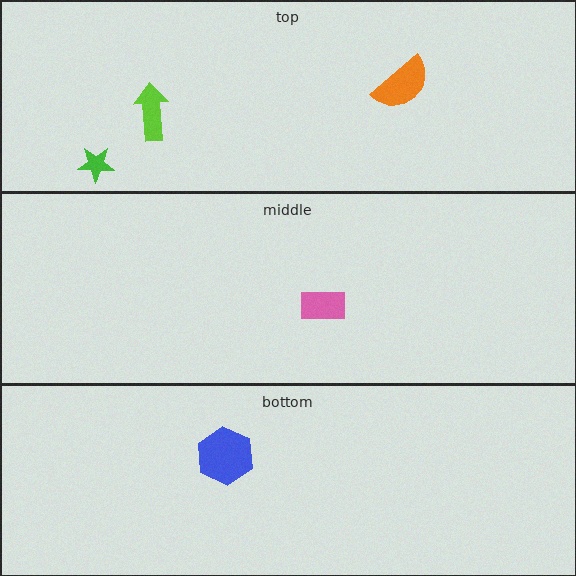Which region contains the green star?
The top region.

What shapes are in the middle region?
The pink rectangle.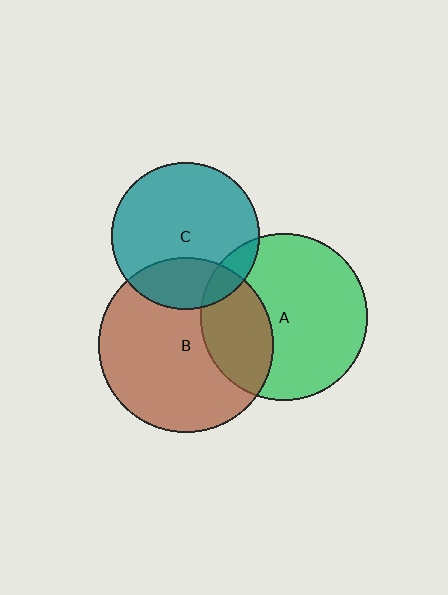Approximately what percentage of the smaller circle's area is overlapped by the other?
Approximately 25%.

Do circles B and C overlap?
Yes.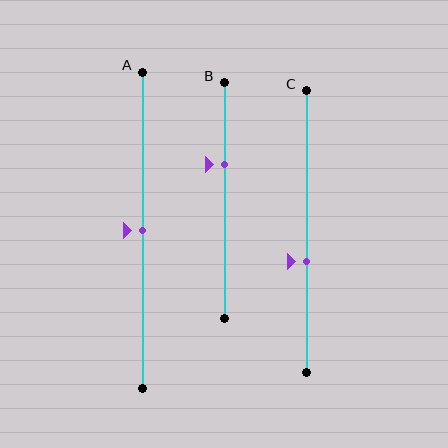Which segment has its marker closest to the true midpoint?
Segment A has its marker closest to the true midpoint.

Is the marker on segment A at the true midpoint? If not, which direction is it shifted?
Yes, the marker on segment A is at the true midpoint.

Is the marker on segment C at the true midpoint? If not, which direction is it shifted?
No, the marker on segment C is shifted downward by about 11% of the segment length.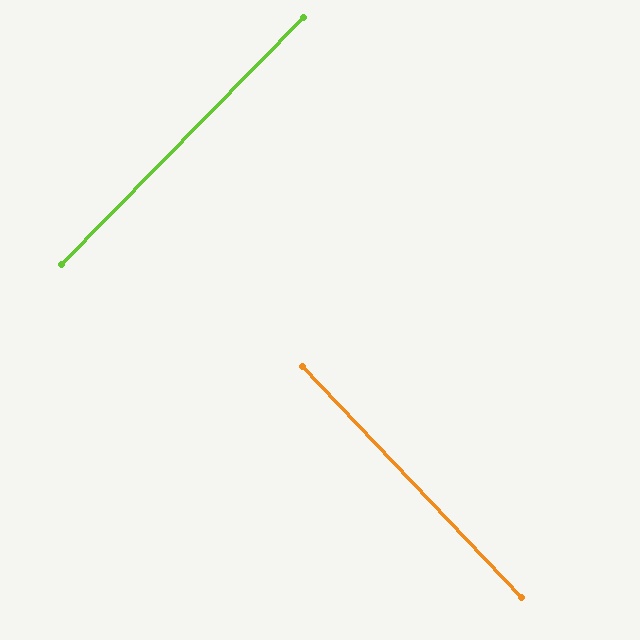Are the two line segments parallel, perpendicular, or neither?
Perpendicular — they meet at approximately 88°.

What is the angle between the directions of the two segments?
Approximately 88 degrees.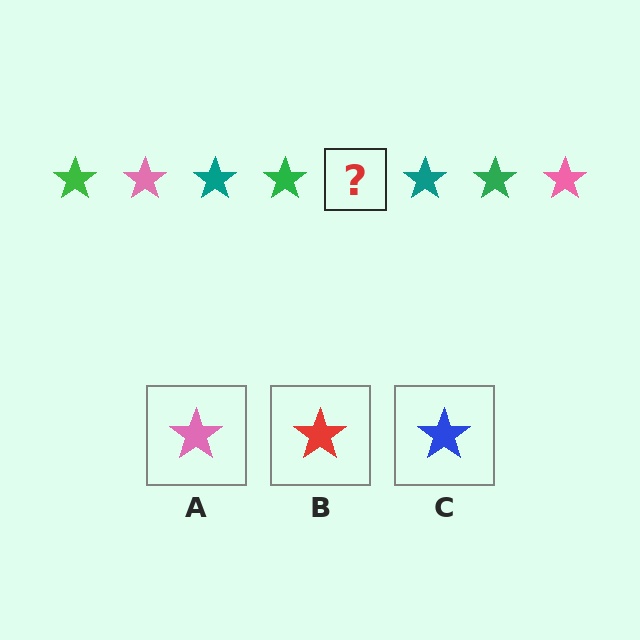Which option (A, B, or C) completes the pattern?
A.